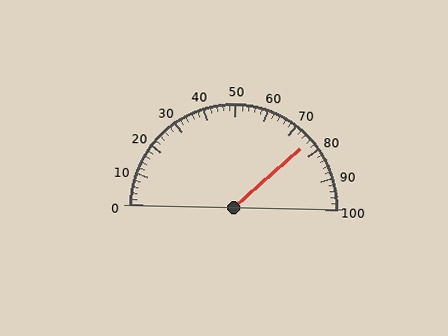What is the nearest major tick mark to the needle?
The nearest major tick mark is 80.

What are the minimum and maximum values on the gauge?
The gauge ranges from 0 to 100.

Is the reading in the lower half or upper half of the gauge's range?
The reading is in the upper half of the range (0 to 100).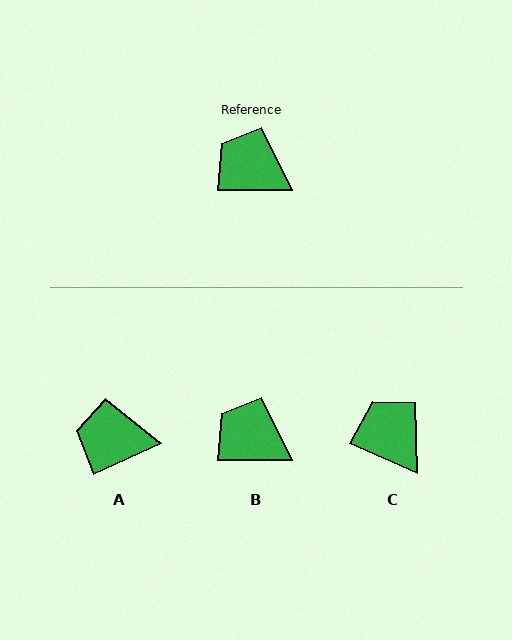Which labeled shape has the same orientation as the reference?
B.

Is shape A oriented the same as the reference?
No, it is off by about 26 degrees.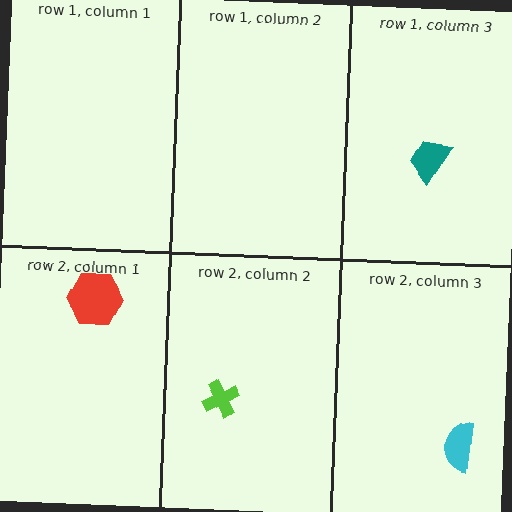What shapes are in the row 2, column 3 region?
The cyan semicircle.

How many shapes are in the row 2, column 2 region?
1.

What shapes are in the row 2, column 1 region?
The red hexagon.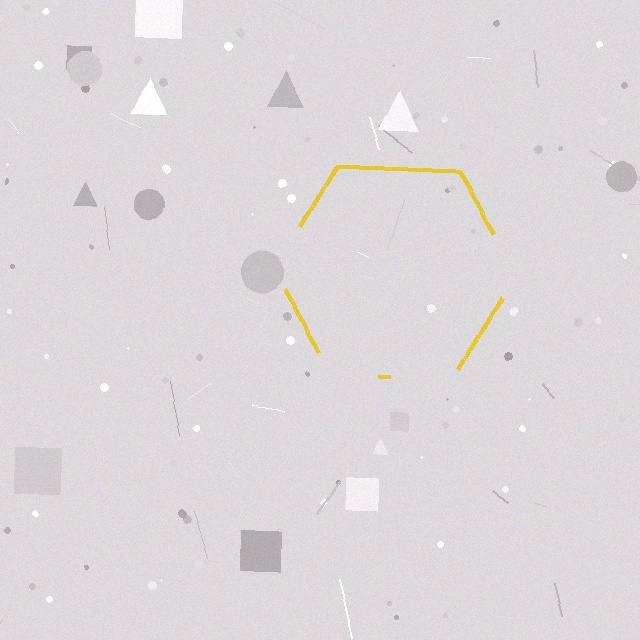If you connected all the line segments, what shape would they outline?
They would outline a hexagon.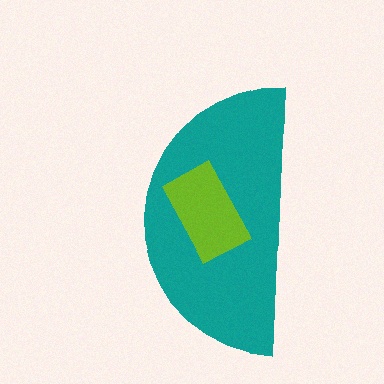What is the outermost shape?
The teal semicircle.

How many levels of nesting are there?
2.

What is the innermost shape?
The lime rectangle.